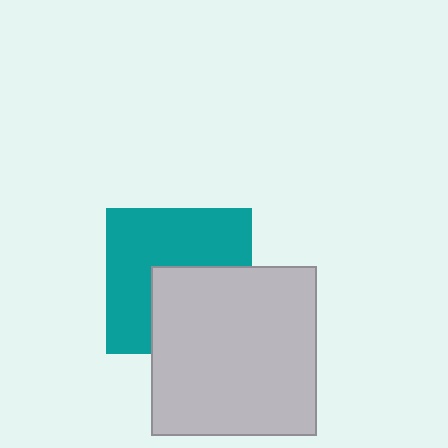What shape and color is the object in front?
The object in front is a light gray rectangle.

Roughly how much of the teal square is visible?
About half of it is visible (roughly 59%).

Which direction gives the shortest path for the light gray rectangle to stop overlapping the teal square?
Moving toward the lower-right gives the shortest separation.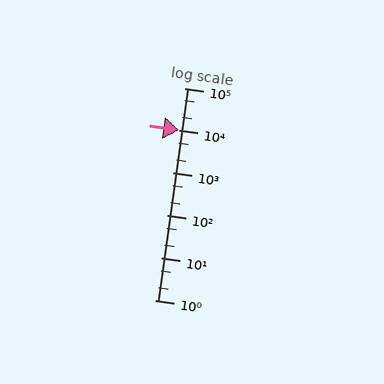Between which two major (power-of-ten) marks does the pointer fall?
The pointer is between 10000 and 100000.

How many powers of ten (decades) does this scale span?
The scale spans 5 decades, from 1 to 100000.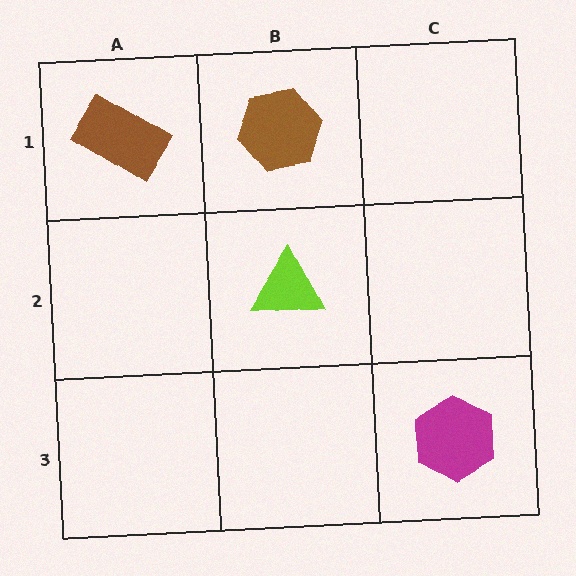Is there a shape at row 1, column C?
No, that cell is empty.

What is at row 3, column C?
A magenta hexagon.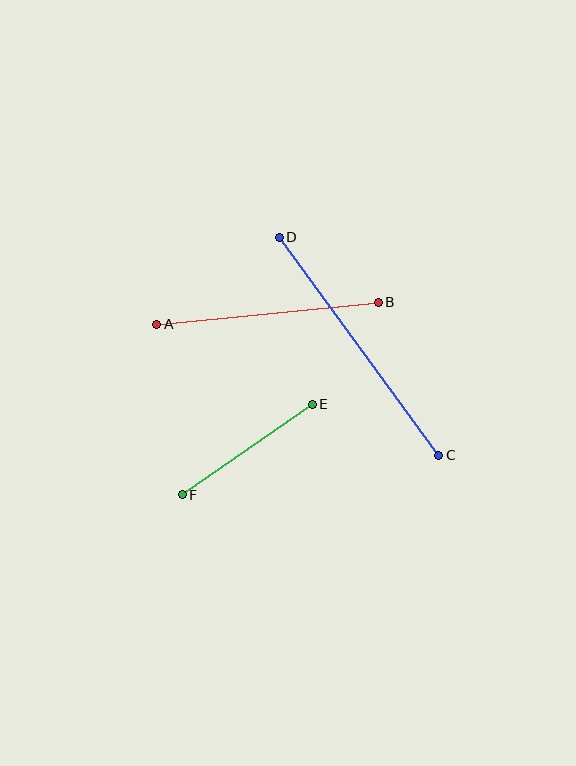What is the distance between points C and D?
The distance is approximately 270 pixels.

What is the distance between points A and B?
The distance is approximately 222 pixels.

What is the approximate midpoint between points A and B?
The midpoint is at approximately (267, 313) pixels.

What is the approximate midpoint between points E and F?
The midpoint is at approximately (247, 449) pixels.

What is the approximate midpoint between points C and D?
The midpoint is at approximately (359, 346) pixels.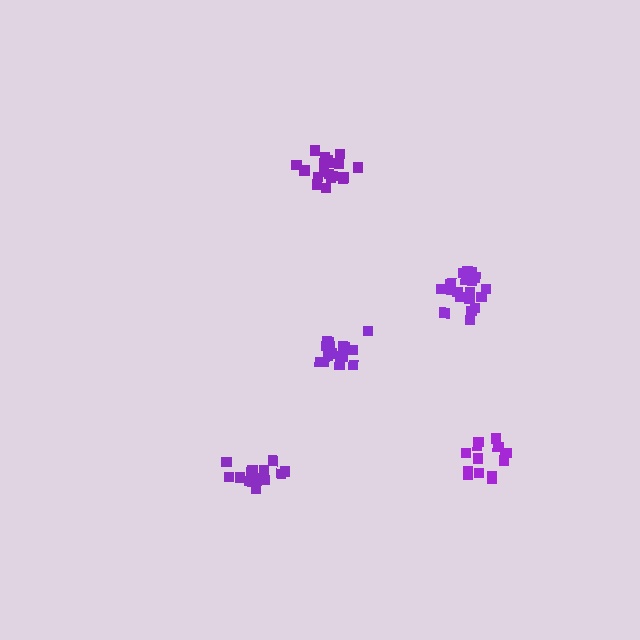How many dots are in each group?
Group 1: 16 dots, Group 2: 15 dots, Group 3: 20 dots, Group 4: 14 dots, Group 5: 20 dots (85 total).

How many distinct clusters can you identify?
There are 5 distinct clusters.